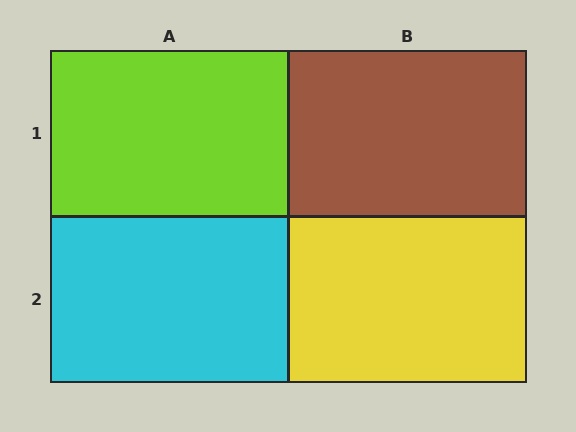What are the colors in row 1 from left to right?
Lime, brown.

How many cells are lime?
1 cell is lime.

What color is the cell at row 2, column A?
Cyan.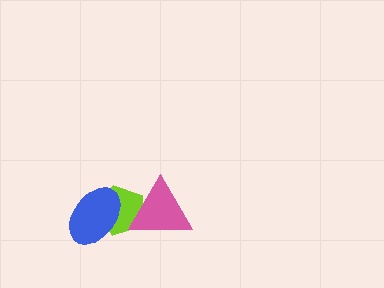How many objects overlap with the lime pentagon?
2 objects overlap with the lime pentagon.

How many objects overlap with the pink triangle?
1 object overlaps with the pink triangle.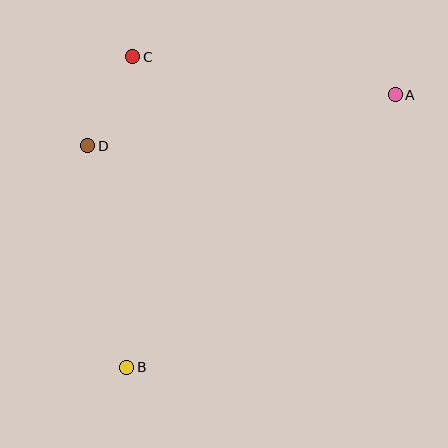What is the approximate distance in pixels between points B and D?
The distance between B and D is approximately 225 pixels.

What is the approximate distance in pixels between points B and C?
The distance between B and C is approximately 310 pixels.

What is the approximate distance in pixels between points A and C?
The distance between A and C is approximately 265 pixels.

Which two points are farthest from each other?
Points A and B are farthest from each other.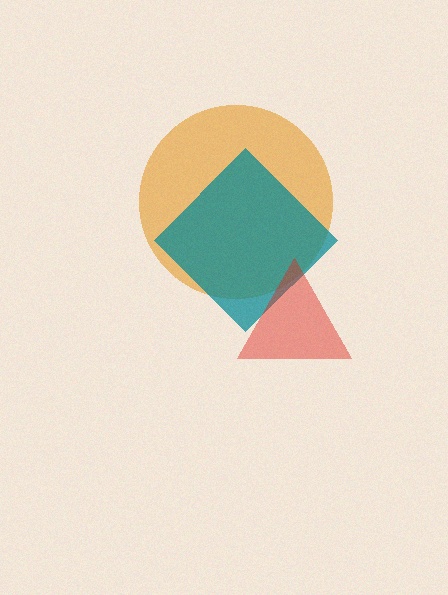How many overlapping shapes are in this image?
There are 3 overlapping shapes in the image.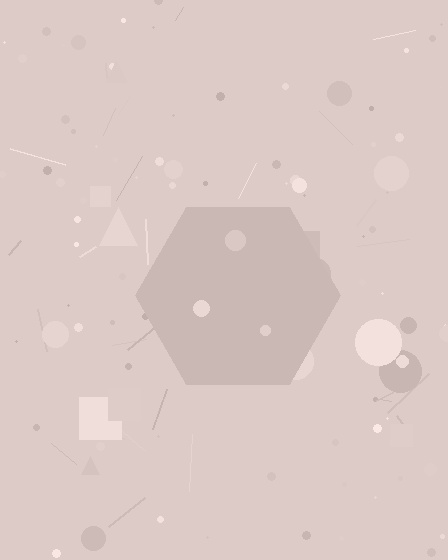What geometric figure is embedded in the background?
A hexagon is embedded in the background.